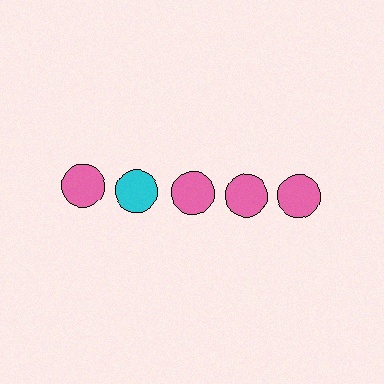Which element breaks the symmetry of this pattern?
The cyan circle in the top row, second from left column breaks the symmetry. All other shapes are pink circles.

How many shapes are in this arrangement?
There are 5 shapes arranged in a grid pattern.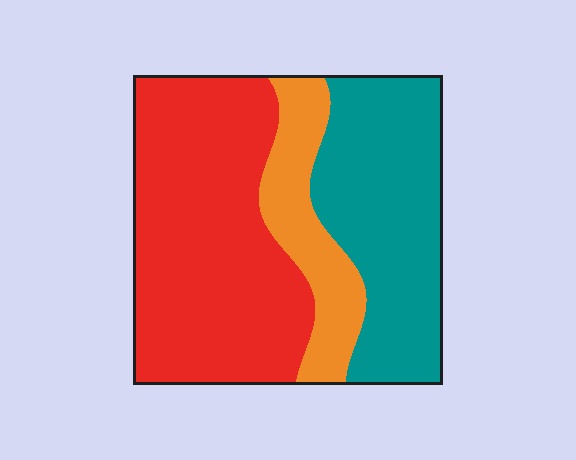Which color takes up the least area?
Orange, at roughly 15%.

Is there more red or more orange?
Red.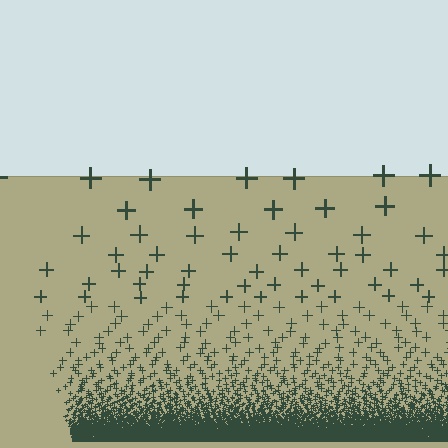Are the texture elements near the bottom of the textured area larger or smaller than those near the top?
Smaller. The gradient is inverted — elements near the bottom are smaller and denser.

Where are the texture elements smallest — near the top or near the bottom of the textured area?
Near the bottom.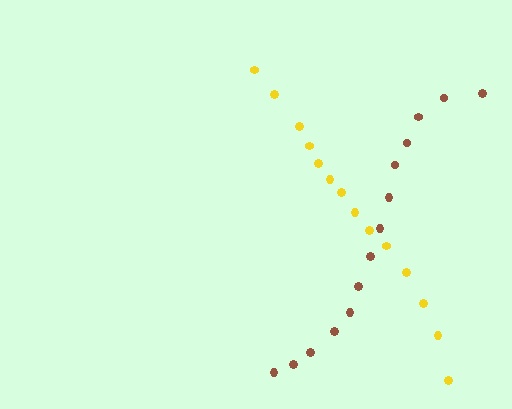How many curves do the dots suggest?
There are 2 distinct paths.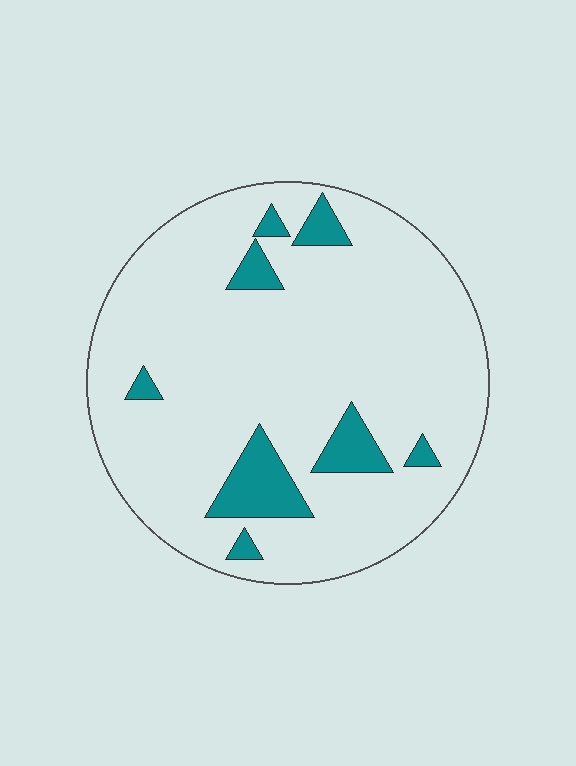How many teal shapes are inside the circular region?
8.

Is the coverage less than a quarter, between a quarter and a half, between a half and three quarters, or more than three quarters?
Less than a quarter.